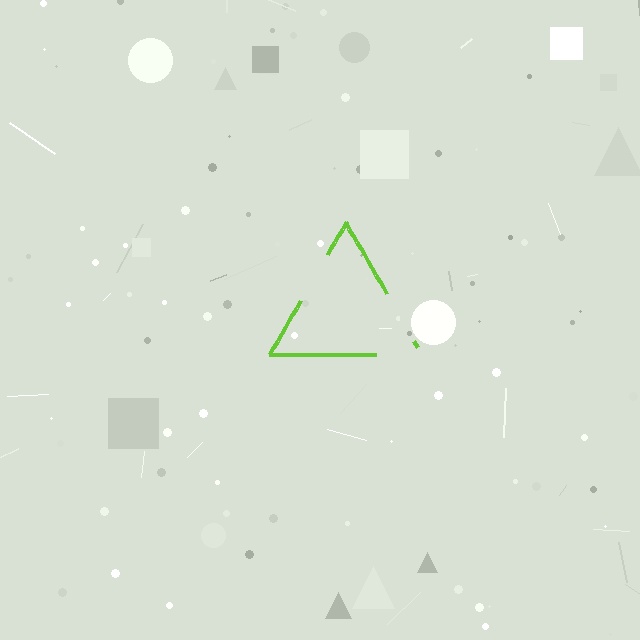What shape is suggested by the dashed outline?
The dashed outline suggests a triangle.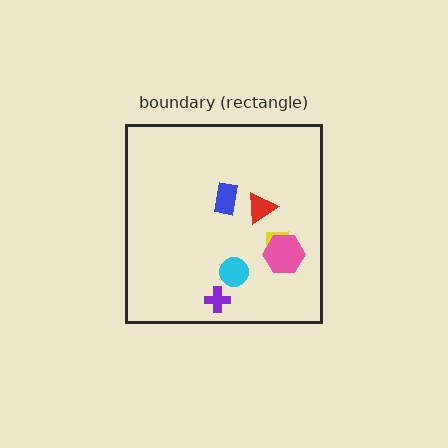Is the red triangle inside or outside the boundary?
Inside.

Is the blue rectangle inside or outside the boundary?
Inside.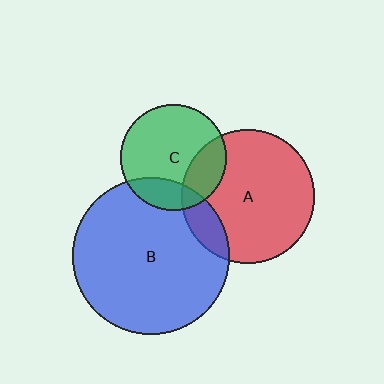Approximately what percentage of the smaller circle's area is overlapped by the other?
Approximately 25%.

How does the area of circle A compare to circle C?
Approximately 1.6 times.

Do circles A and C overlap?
Yes.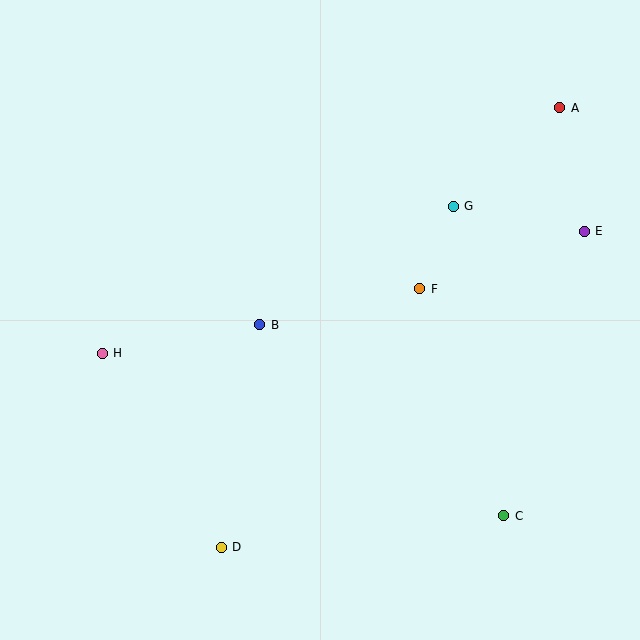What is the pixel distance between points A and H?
The distance between A and H is 519 pixels.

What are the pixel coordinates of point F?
Point F is at (420, 289).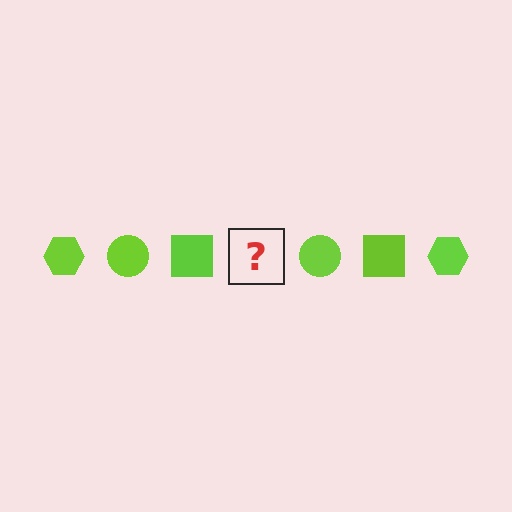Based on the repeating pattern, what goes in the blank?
The blank should be a lime hexagon.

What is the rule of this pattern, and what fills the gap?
The rule is that the pattern cycles through hexagon, circle, square shapes in lime. The gap should be filled with a lime hexagon.